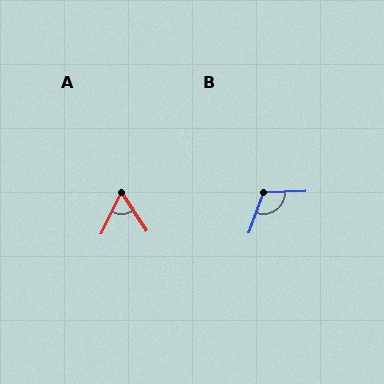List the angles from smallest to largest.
A (60°), B (112°).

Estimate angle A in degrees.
Approximately 60 degrees.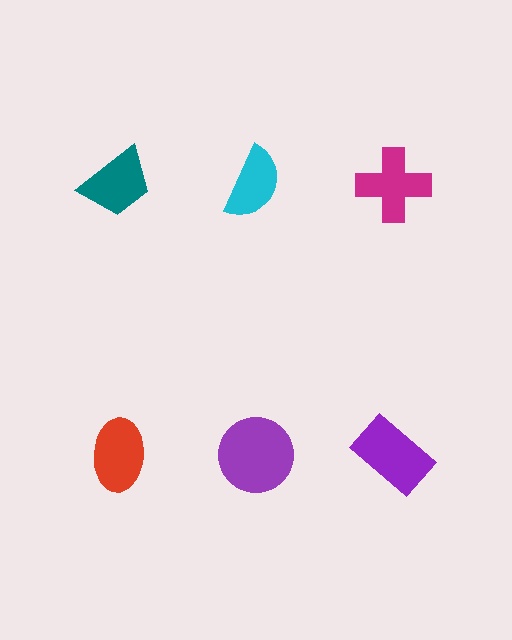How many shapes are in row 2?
3 shapes.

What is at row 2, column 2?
A purple circle.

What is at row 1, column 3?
A magenta cross.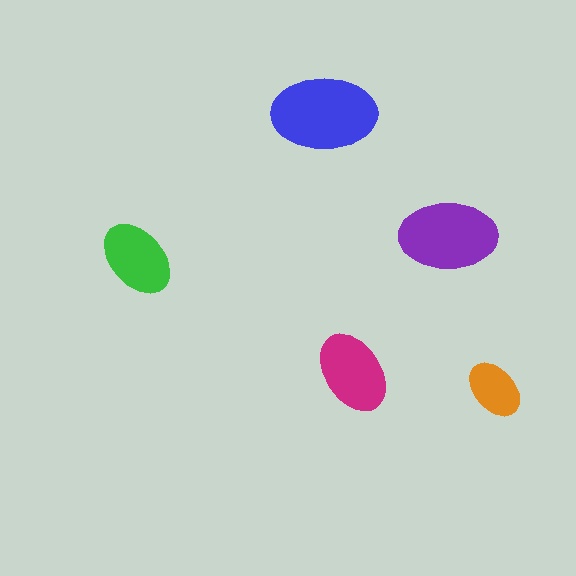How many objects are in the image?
There are 5 objects in the image.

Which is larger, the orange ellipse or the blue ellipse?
The blue one.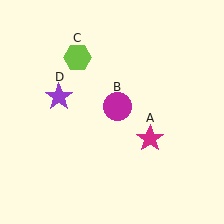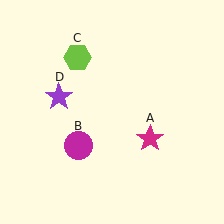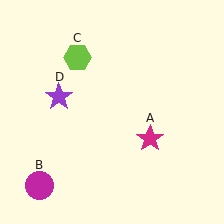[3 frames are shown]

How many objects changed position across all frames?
1 object changed position: magenta circle (object B).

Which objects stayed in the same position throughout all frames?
Magenta star (object A) and lime hexagon (object C) and purple star (object D) remained stationary.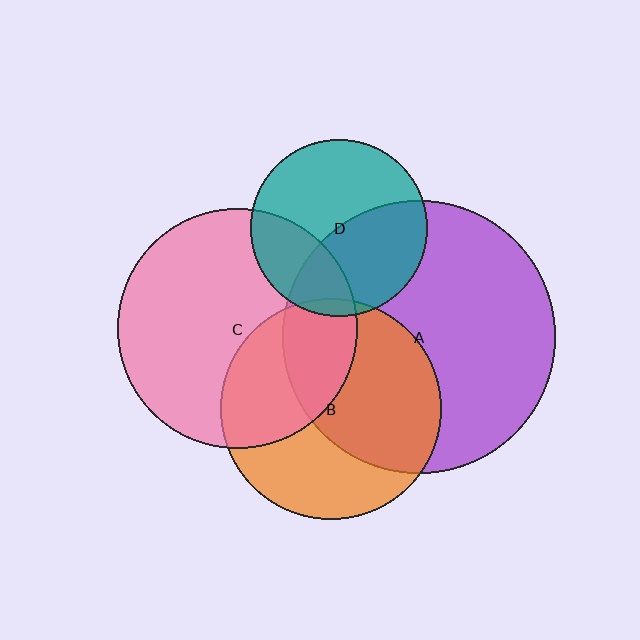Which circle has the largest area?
Circle A (purple).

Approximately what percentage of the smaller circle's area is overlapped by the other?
Approximately 55%.